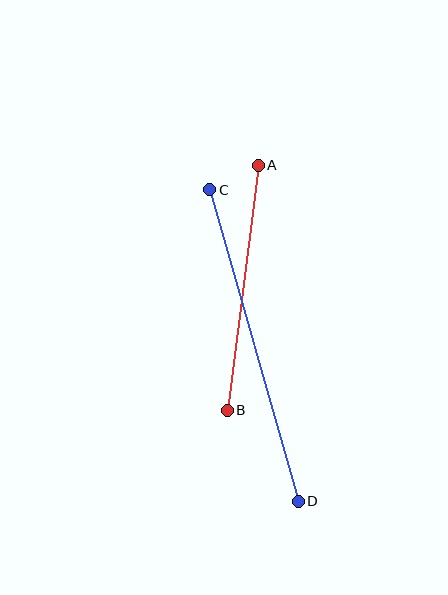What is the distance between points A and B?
The distance is approximately 247 pixels.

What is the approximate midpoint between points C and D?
The midpoint is at approximately (254, 345) pixels.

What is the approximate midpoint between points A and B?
The midpoint is at approximately (243, 288) pixels.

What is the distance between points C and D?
The distance is approximately 324 pixels.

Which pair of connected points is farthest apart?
Points C and D are farthest apart.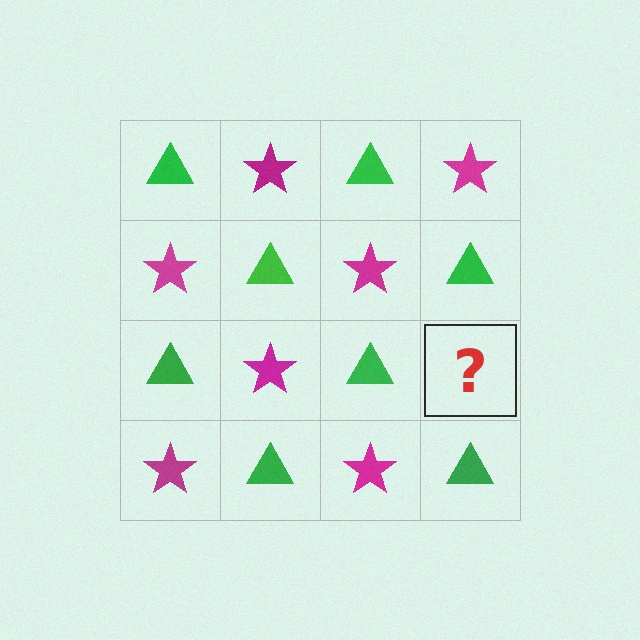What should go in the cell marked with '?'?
The missing cell should contain a magenta star.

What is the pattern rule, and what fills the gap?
The rule is that it alternates green triangle and magenta star in a checkerboard pattern. The gap should be filled with a magenta star.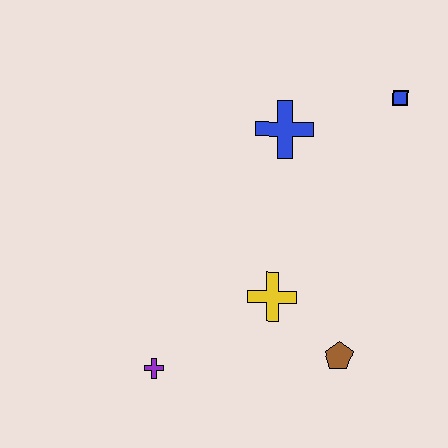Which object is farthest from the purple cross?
The blue square is farthest from the purple cross.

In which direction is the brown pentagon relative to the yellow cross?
The brown pentagon is to the right of the yellow cross.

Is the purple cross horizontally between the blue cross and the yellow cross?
No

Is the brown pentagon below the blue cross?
Yes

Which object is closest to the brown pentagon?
The yellow cross is closest to the brown pentagon.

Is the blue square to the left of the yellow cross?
No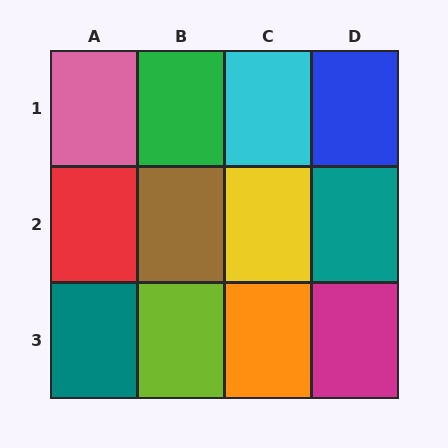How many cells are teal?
2 cells are teal.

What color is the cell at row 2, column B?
Brown.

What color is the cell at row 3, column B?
Lime.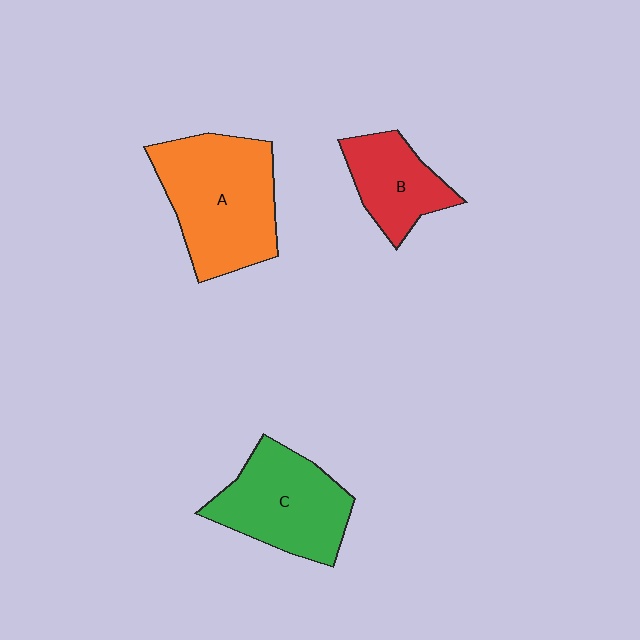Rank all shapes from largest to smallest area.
From largest to smallest: A (orange), C (green), B (red).